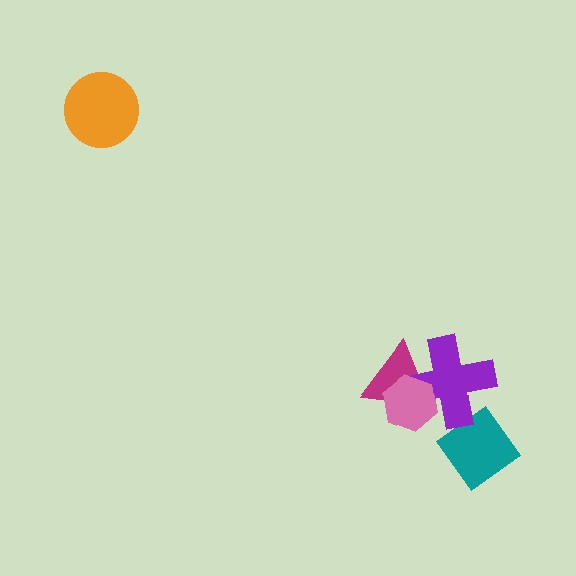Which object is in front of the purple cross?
The pink hexagon is in front of the purple cross.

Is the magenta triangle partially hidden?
Yes, it is partially covered by another shape.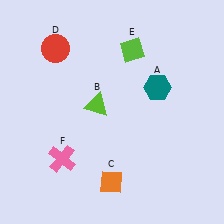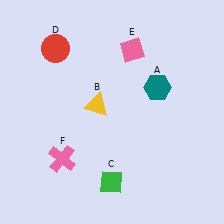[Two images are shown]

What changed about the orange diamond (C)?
In Image 1, C is orange. In Image 2, it changed to green.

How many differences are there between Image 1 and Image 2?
There are 3 differences between the two images.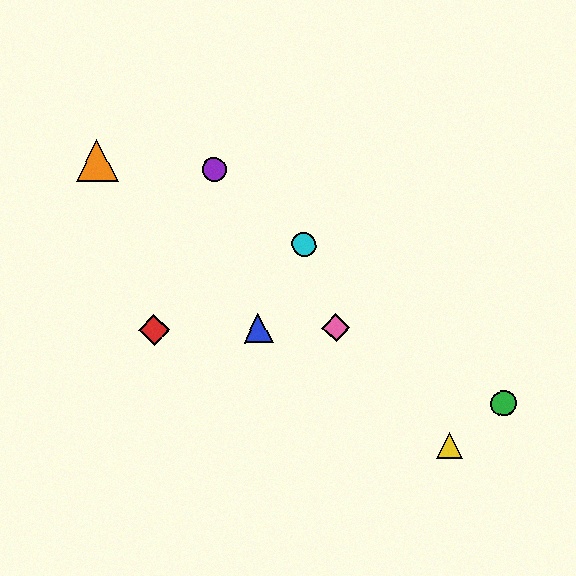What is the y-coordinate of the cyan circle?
The cyan circle is at y≈245.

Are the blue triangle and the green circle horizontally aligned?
No, the blue triangle is at y≈329 and the green circle is at y≈403.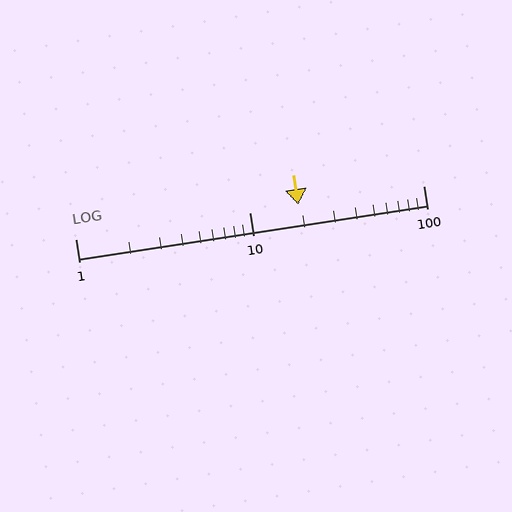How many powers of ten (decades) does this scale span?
The scale spans 2 decades, from 1 to 100.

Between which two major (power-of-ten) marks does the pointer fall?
The pointer is between 10 and 100.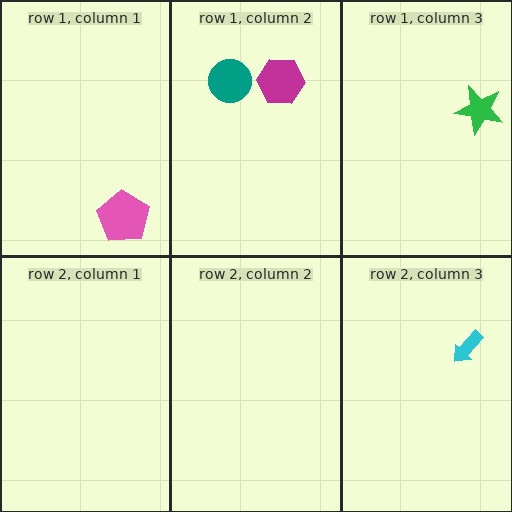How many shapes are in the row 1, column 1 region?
1.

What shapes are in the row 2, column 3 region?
The cyan arrow.